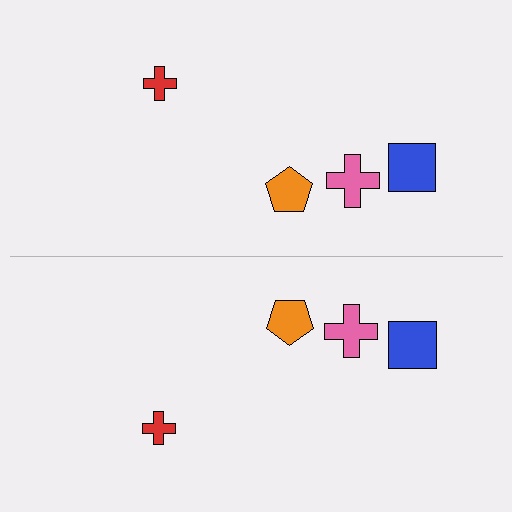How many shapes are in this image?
There are 8 shapes in this image.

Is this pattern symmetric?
Yes, this pattern has bilateral (reflection) symmetry.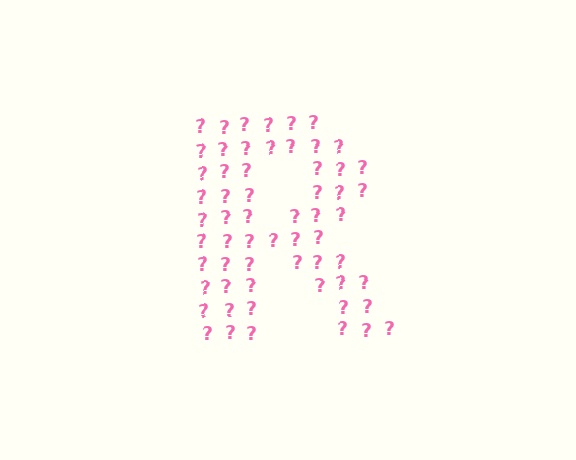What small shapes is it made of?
It is made of small question marks.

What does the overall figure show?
The overall figure shows the letter R.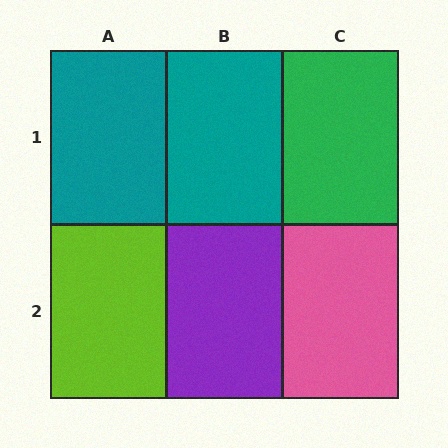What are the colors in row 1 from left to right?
Teal, teal, green.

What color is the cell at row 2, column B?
Purple.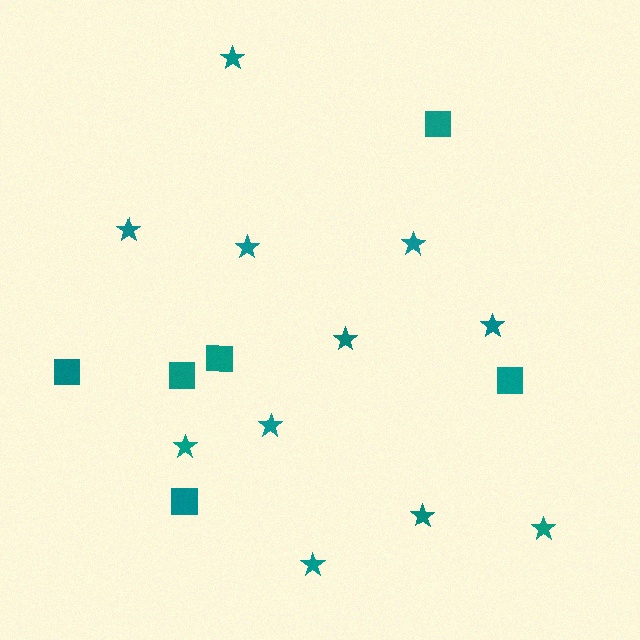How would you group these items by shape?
There are 2 groups: one group of stars (11) and one group of squares (6).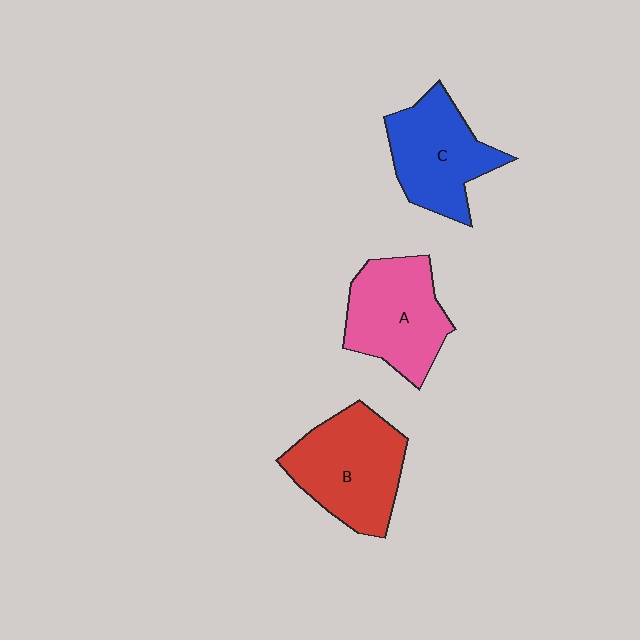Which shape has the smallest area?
Shape C (blue).